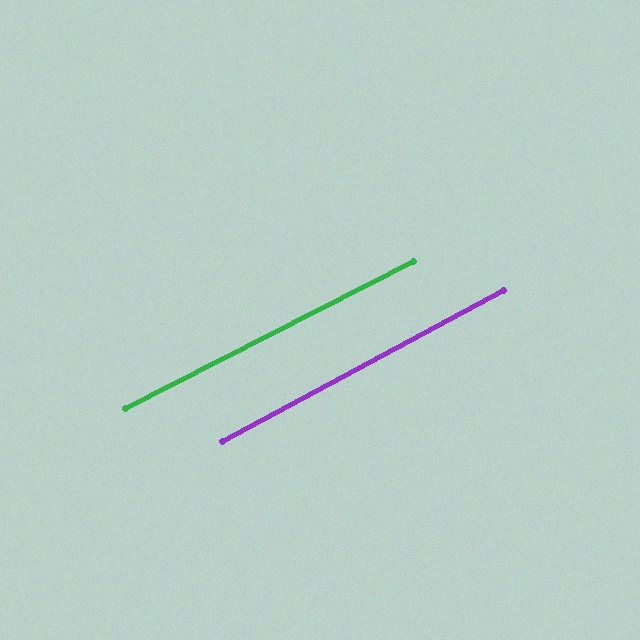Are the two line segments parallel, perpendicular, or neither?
Parallel — their directions differ by only 1.1°.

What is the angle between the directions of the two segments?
Approximately 1 degree.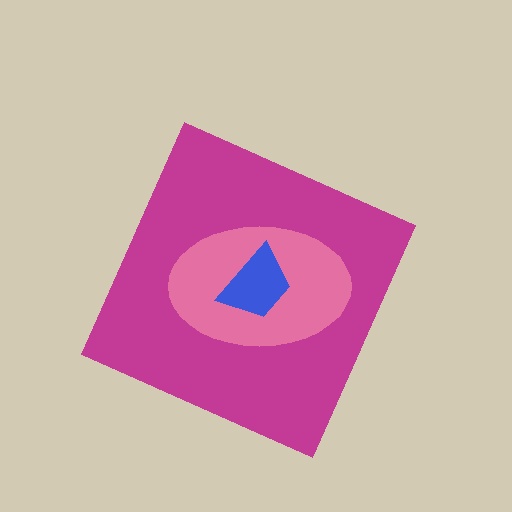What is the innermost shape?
The blue trapezoid.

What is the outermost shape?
The magenta diamond.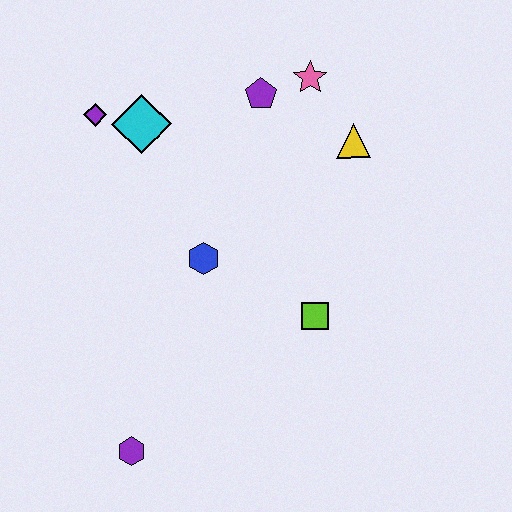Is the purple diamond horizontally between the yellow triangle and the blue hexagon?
No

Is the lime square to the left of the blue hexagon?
No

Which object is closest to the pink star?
The purple pentagon is closest to the pink star.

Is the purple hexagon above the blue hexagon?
No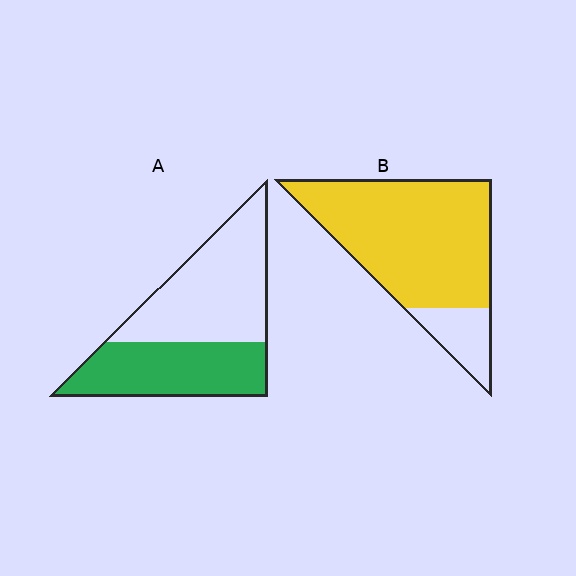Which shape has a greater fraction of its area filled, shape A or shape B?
Shape B.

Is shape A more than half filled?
No.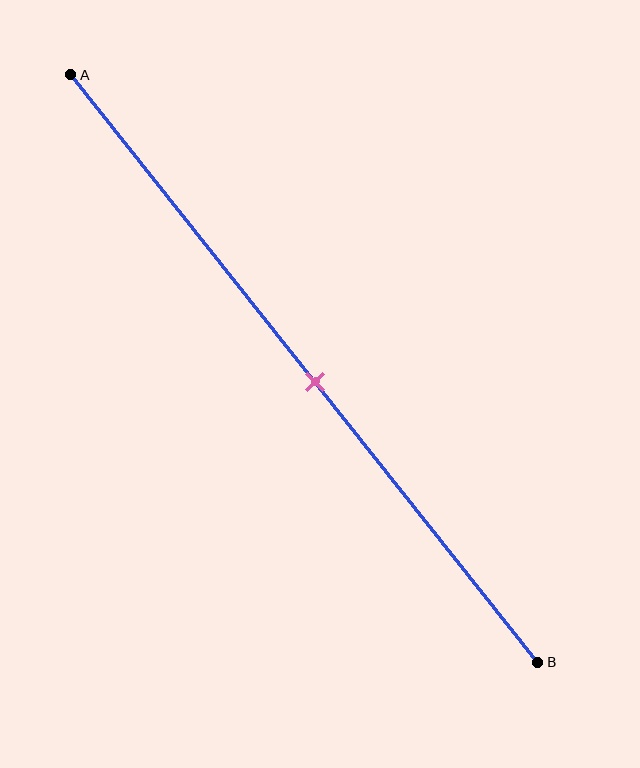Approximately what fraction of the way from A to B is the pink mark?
The pink mark is approximately 50% of the way from A to B.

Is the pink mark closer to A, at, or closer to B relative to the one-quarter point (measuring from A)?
The pink mark is closer to point B than the one-quarter point of segment AB.